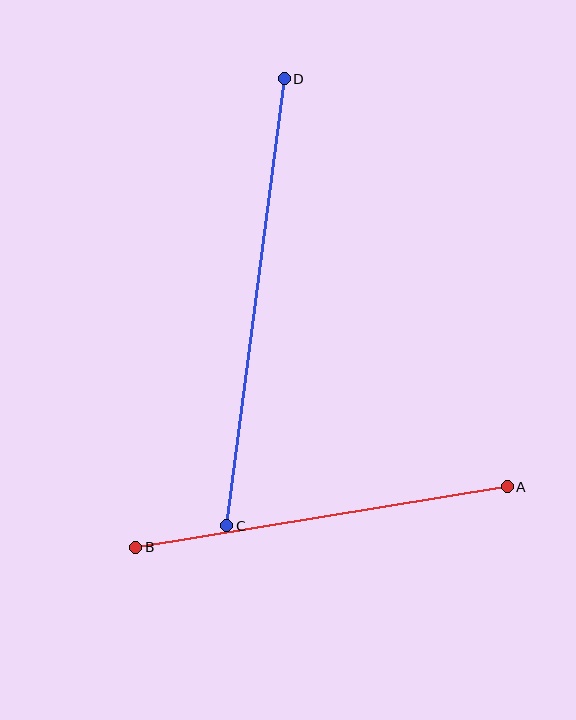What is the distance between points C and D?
The distance is approximately 451 pixels.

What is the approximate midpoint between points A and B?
The midpoint is at approximately (322, 517) pixels.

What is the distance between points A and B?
The distance is approximately 377 pixels.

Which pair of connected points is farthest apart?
Points C and D are farthest apart.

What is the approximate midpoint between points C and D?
The midpoint is at approximately (256, 302) pixels.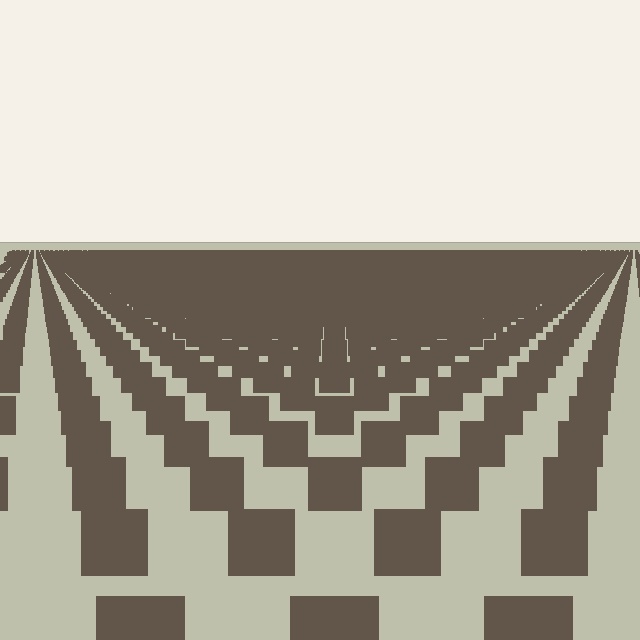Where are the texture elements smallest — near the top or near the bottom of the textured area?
Near the top.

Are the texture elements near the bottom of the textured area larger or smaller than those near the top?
Larger. Near the bottom, elements are closer to the viewer and appear at a bigger on-screen size.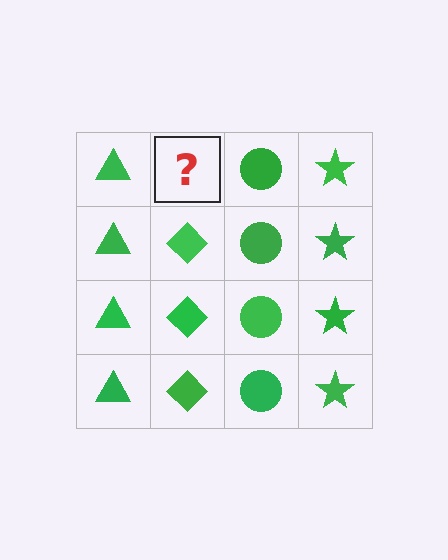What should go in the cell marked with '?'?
The missing cell should contain a green diamond.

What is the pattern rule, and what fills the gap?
The rule is that each column has a consistent shape. The gap should be filled with a green diamond.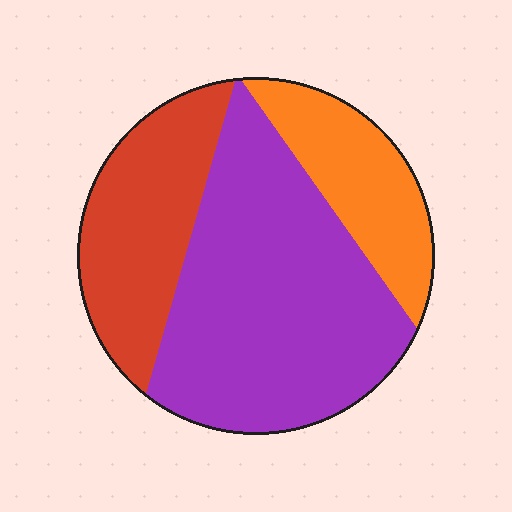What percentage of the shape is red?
Red takes up about one quarter (1/4) of the shape.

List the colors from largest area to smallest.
From largest to smallest: purple, red, orange.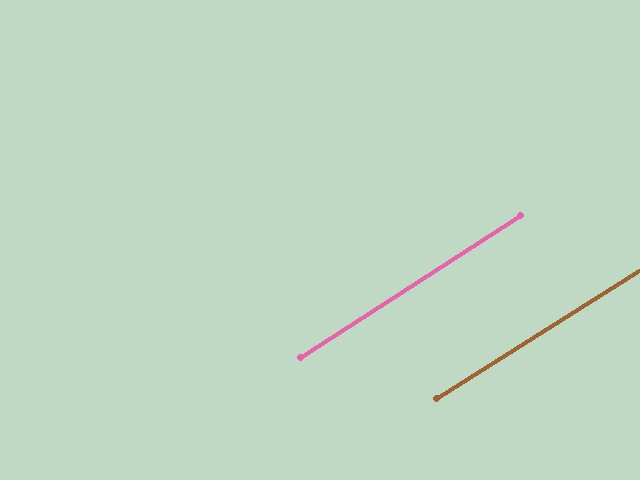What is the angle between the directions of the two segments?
Approximately 1 degree.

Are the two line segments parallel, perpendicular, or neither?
Parallel — their directions differ by only 0.8°.